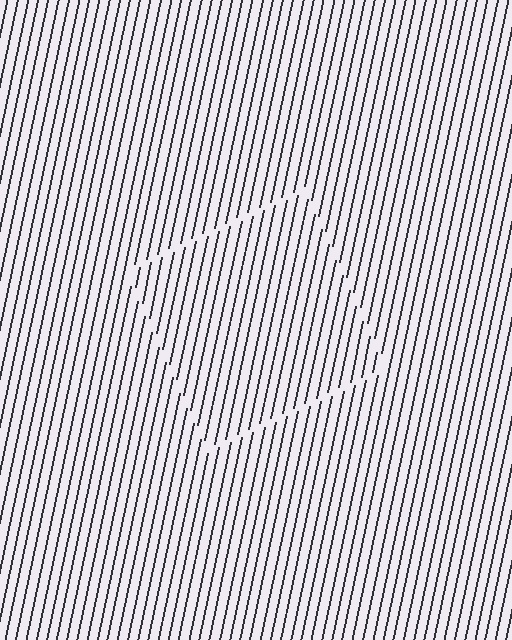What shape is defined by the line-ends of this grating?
An illusory square. The interior of the shape contains the same grating, shifted by half a period — the contour is defined by the phase discontinuity where line-ends from the inner and outer gratings abut.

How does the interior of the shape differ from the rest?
The interior of the shape contains the same grating, shifted by half a period — the contour is defined by the phase discontinuity where line-ends from the inner and outer gratings abut.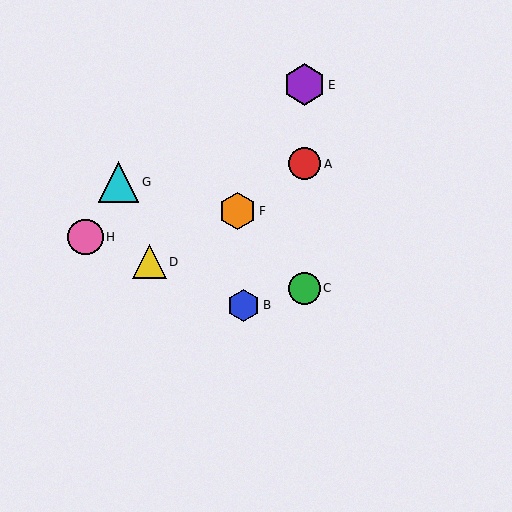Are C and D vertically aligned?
No, C is at x≈305 and D is at x≈150.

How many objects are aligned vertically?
3 objects (A, C, E) are aligned vertically.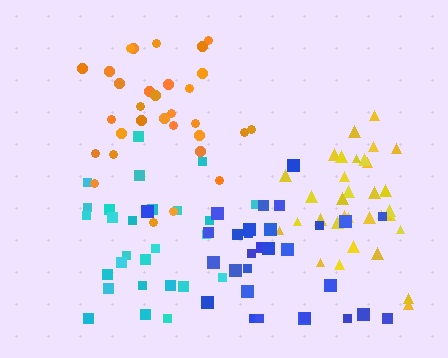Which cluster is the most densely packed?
Yellow.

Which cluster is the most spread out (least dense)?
Cyan.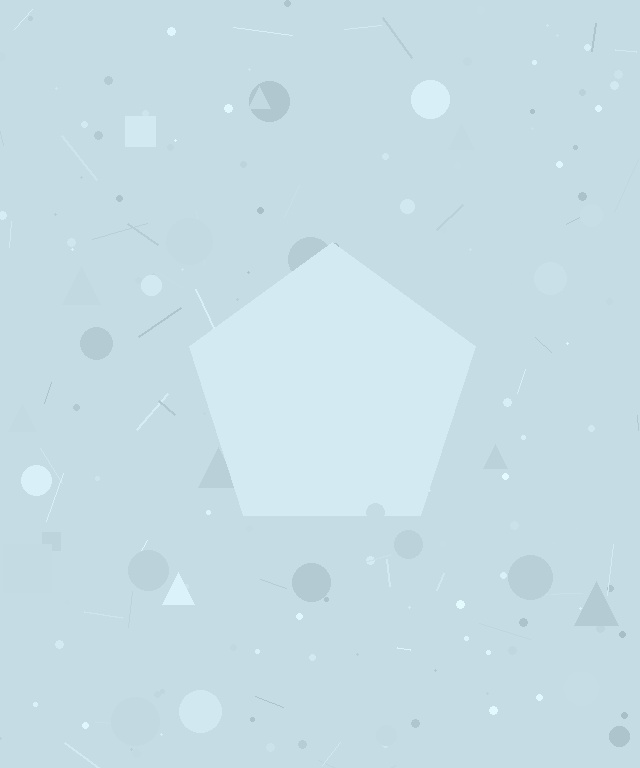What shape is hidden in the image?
A pentagon is hidden in the image.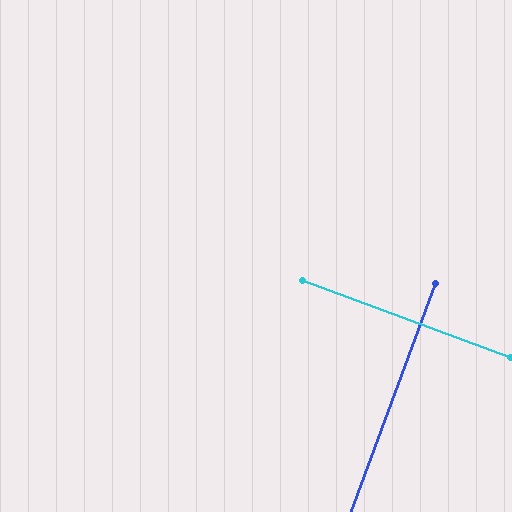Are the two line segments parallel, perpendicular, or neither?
Perpendicular — they meet at approximately 90°.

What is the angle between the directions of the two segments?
Approximately 90 degrees.